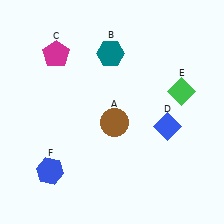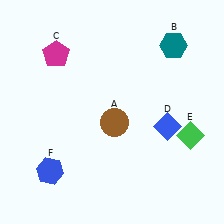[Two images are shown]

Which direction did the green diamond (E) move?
The green diamond (E) moved down.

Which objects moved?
The objects that moved are: the teal hexagon (B), the green diamond (E).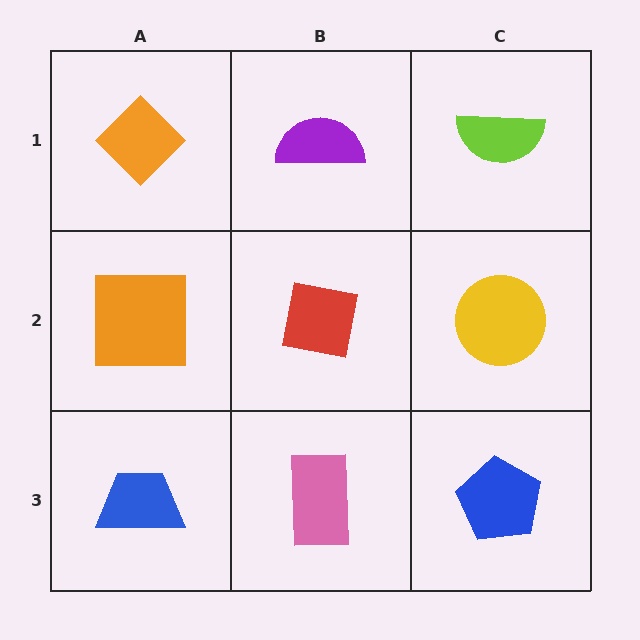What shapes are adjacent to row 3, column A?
An orange square (row 2, column A), a pink rectangle (row 3, column B).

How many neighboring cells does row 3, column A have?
2.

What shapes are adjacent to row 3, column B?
A red square (row 2, column B), a blue trapezoid (row 3, column A), a blue pentagon (row 3, column C).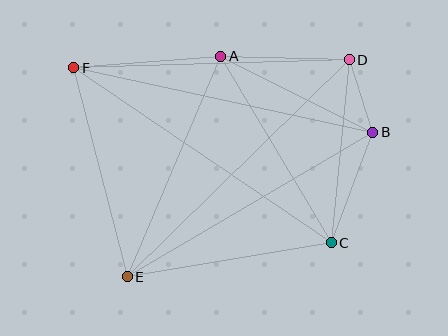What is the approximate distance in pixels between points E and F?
The distance between E and F is approximately 216 pixels.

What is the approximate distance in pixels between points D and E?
The distance between D and E is approximately 311 pixels.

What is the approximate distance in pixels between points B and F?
The distance between B and F is approximately 306 pixels.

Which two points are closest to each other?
Points B and D are closest to each other.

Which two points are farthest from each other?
Points C and F are farthest from each other.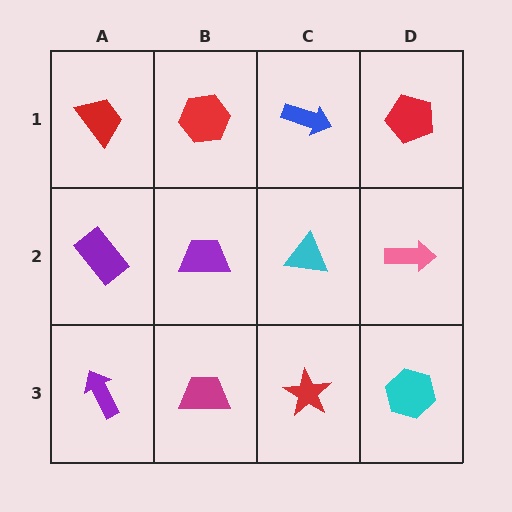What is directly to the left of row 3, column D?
A red star.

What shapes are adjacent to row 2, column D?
A red pentagon (row 1, column D), a cyan hexagon (row 3, column D), a cyan triangle (row 2, column C).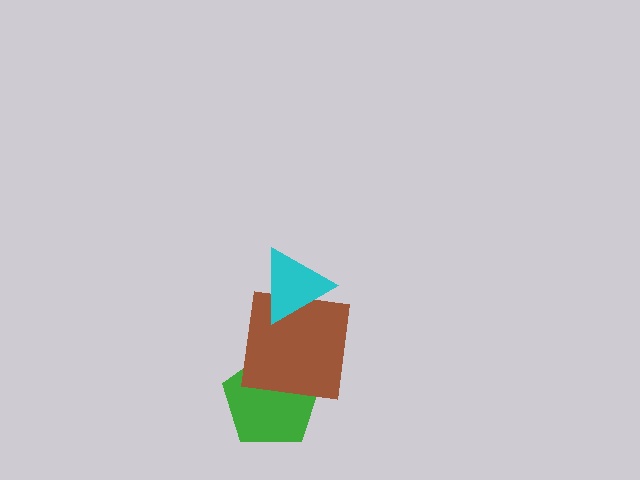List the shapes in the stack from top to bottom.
From top to bottom: the cyan triangle, the brown square, the green pentagon.